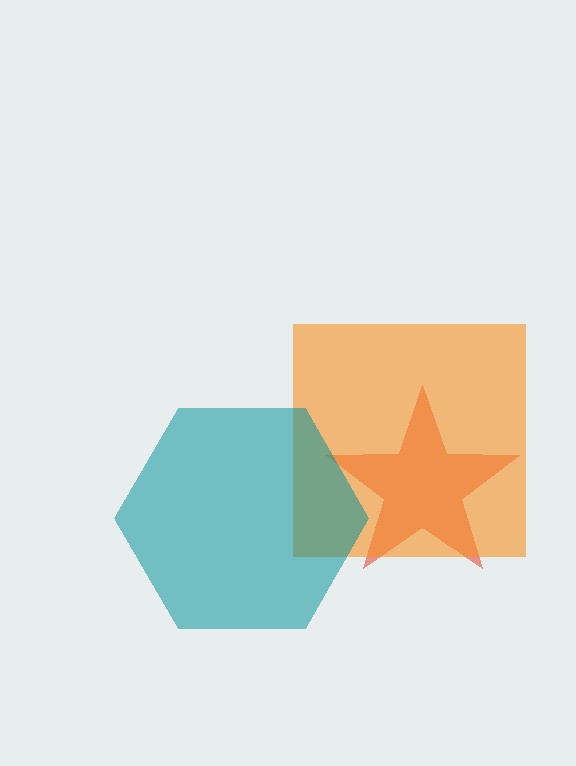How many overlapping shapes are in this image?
There are 3 overlapping shapes in the image.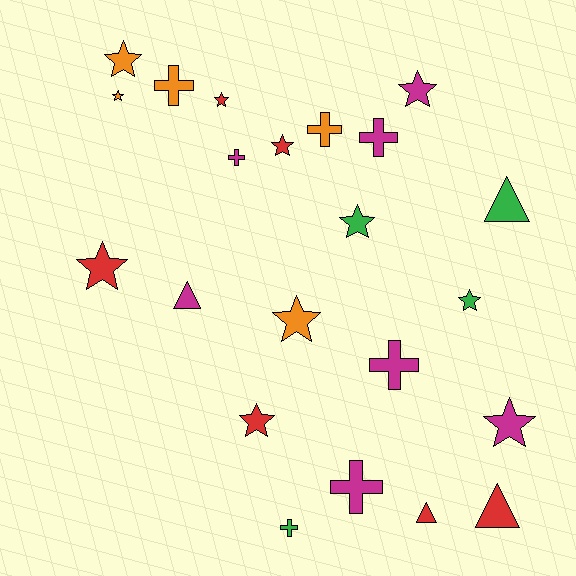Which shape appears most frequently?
Star, with 11 objects.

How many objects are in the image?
There are 22 objects.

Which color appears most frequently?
Magenta, with 7 objects.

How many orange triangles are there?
There are no orange triangles.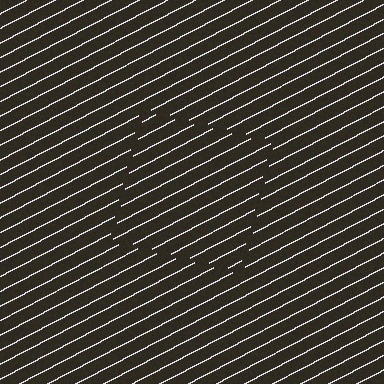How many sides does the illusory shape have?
4 sides — the line-ends trace a square.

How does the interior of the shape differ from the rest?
The interior of the shape contains the same grating, shifted by half a period — the contour is defined by the phase discontinuity where line-ends from the inner and outer gratings abut.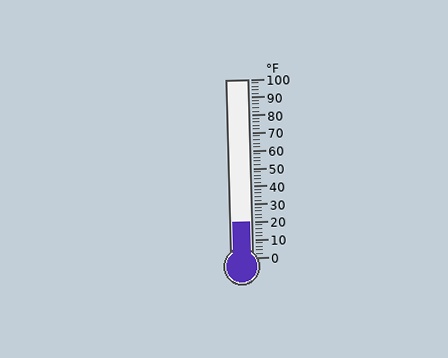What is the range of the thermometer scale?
The thermometer scale ranges from 0°F to 100°F.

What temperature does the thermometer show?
The thermometer shows approximately 20°F.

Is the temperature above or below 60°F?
The temperature is below 60°F.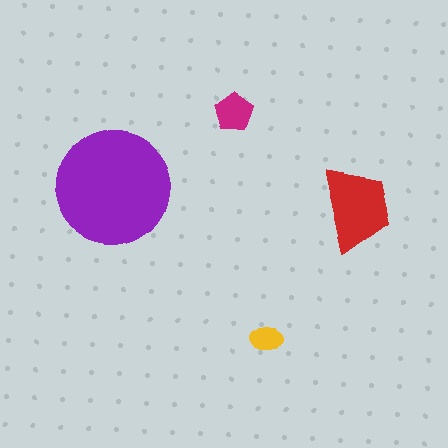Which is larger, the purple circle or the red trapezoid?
The purple circle.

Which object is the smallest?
The yellow ellipse.